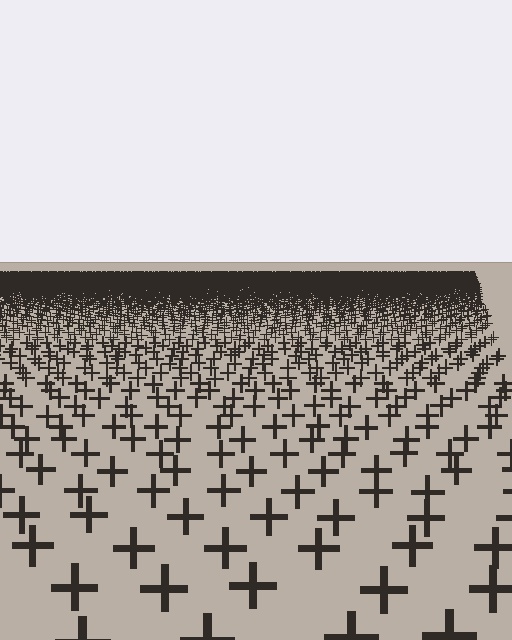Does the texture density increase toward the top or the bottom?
Density increases toward the top.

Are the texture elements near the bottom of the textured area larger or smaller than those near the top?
Larger. Near the bottom, elements are closer to the viewer and appear at a bigger on-screen size.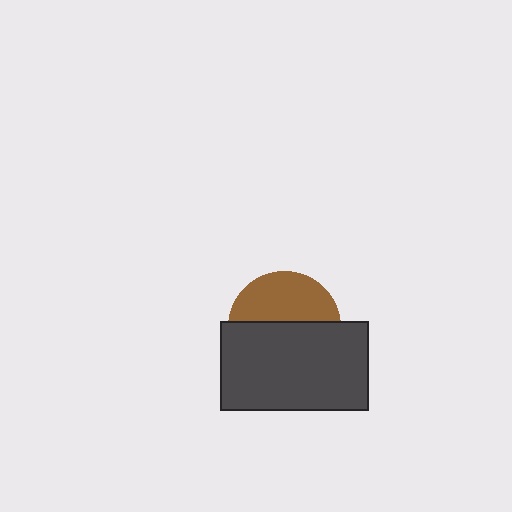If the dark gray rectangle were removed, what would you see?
You would see the complete brown circle.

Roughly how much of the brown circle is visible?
A small part of it is visible (roughly 44%).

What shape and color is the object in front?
The object in front is a dark gray rectangle.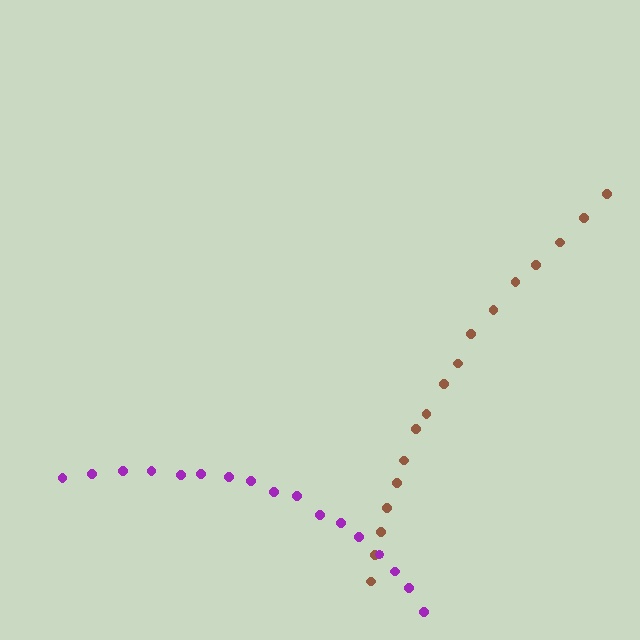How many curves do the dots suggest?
There are 2 distinct paths.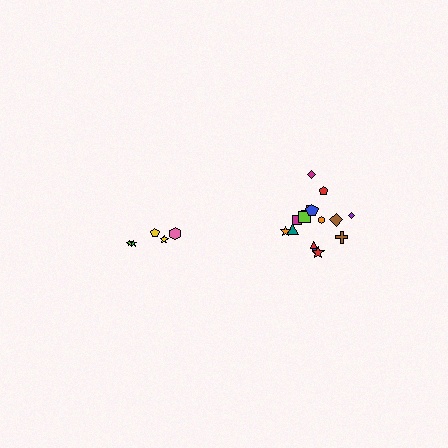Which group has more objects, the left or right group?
The right group.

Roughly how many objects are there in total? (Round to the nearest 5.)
Roughly 20 objects in total.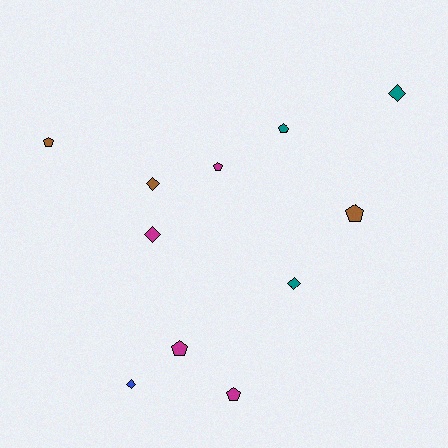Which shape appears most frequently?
Pentagon, with 6 objects.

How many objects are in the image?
There are 11 objects.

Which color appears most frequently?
Magenta, with 4 objects.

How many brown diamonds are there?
There is 1 brown diamond.